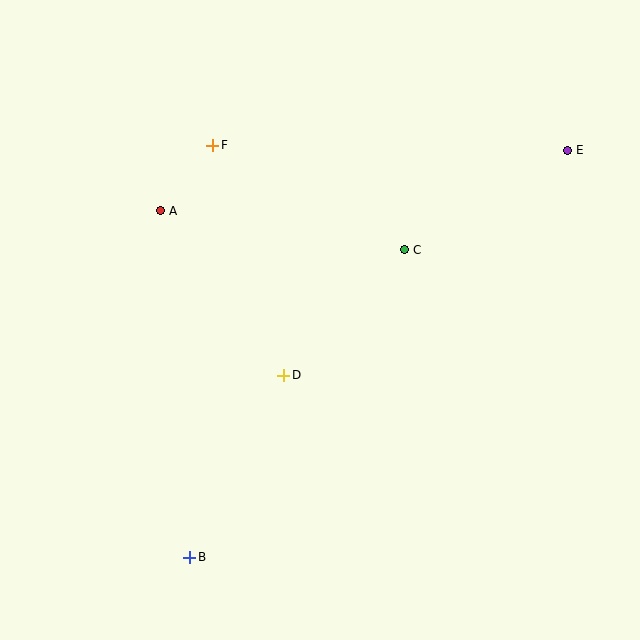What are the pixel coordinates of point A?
Point A is at (161, 211).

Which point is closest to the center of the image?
Point D at (284, 375) is closest to the center.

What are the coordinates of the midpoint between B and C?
The midpoint between B and C is at (297, 404).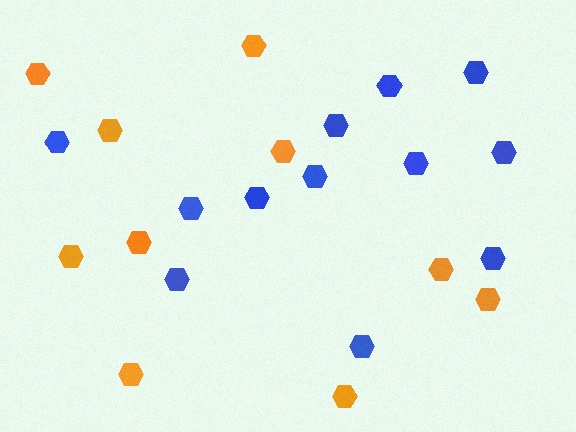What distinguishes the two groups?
There are 2 groups: one group of orange hexagons (10) and one group of blue hexagons (12).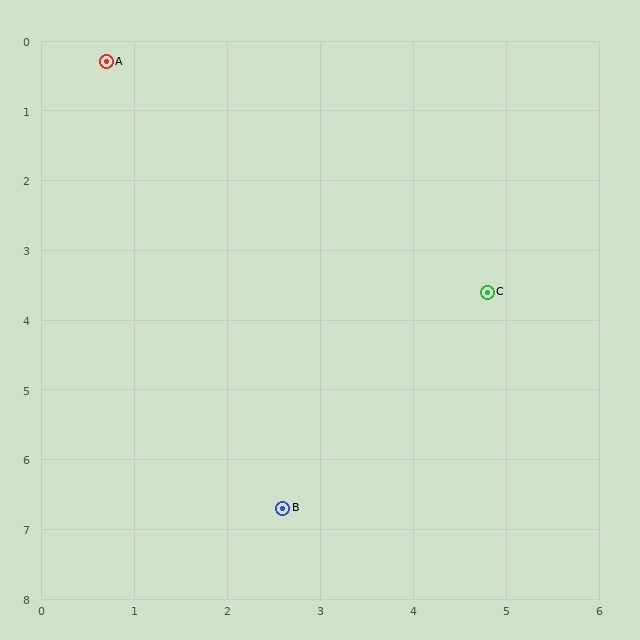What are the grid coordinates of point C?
Point C is at approximately (4.8, 3.6).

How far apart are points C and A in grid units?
Points C and A are about 5.3 grid units apart.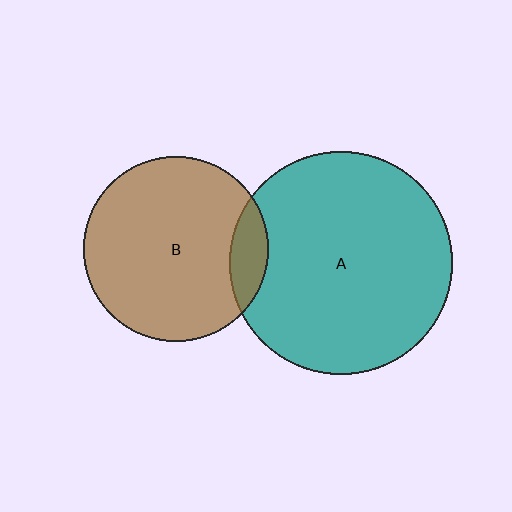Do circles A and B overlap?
Yes.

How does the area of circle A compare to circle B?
Approximately 1.4 times.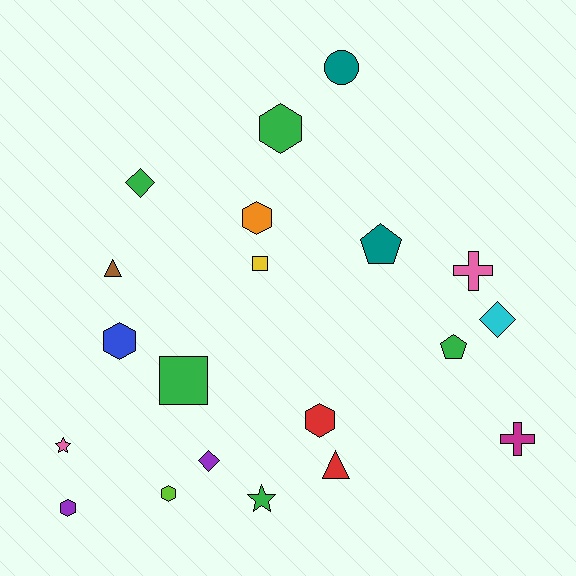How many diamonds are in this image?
There are 3 diamonds.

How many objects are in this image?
There are 20 objects.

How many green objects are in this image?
There are 5 green objects.